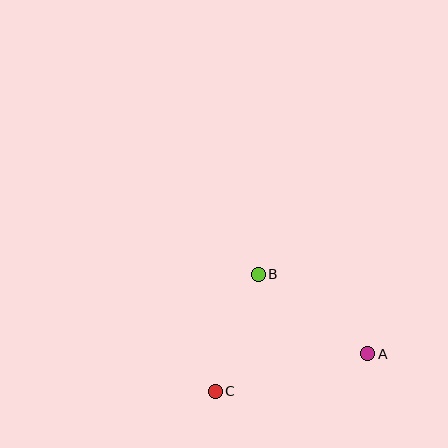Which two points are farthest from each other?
Points A and C are farthest from each other.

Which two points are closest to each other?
Points B and C are closest to each other.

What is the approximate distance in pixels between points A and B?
The distance between A and B is approximately 135 pixels.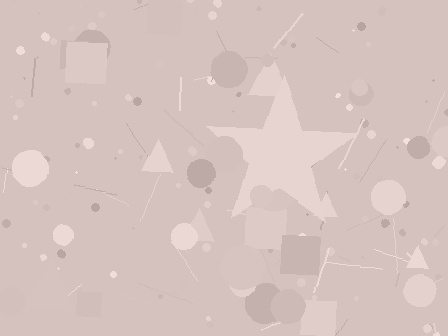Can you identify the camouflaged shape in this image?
The camouflaged shape is a star.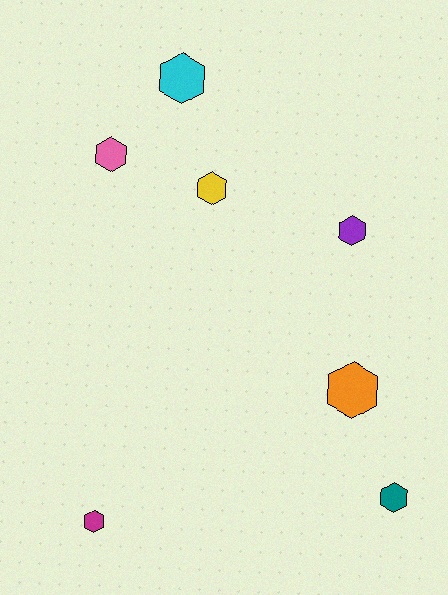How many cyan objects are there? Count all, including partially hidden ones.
There is 1 cyan object.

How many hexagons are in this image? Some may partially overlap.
There are 7 hexagons.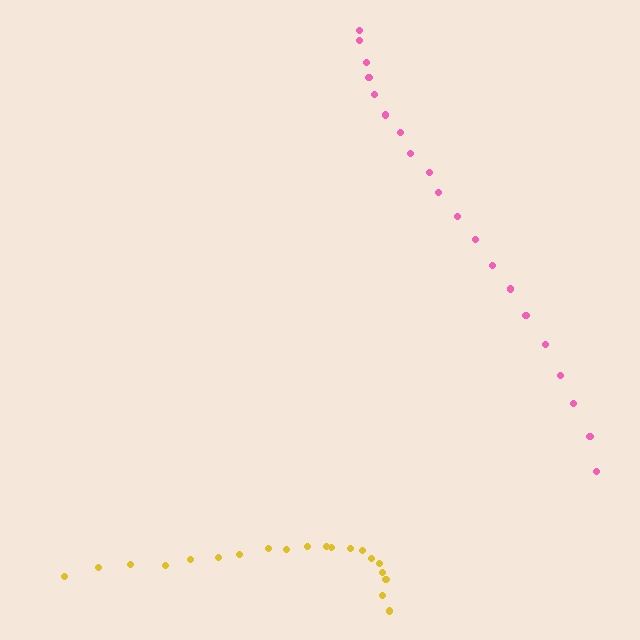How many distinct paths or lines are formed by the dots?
There are 2 distinct paths.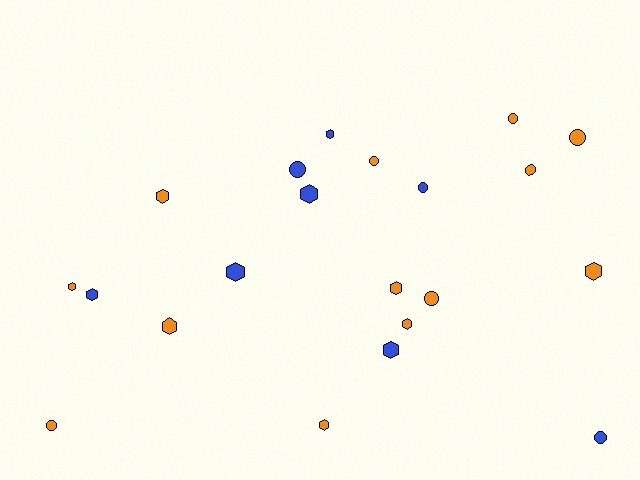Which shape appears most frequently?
Hexagon, with 12 objects.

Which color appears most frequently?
Orange, with 13 objects.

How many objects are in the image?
There are 21 objects.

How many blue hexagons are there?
There are 5 blue hexagons.